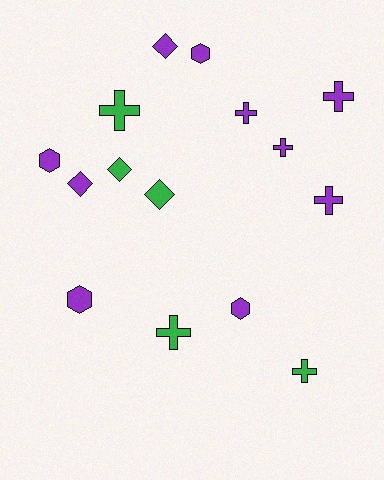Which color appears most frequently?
Purple, with 10 objects.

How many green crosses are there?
There are 3 green crosses.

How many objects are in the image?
There are 15 objects.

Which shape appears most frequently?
Cross, with 7 objects.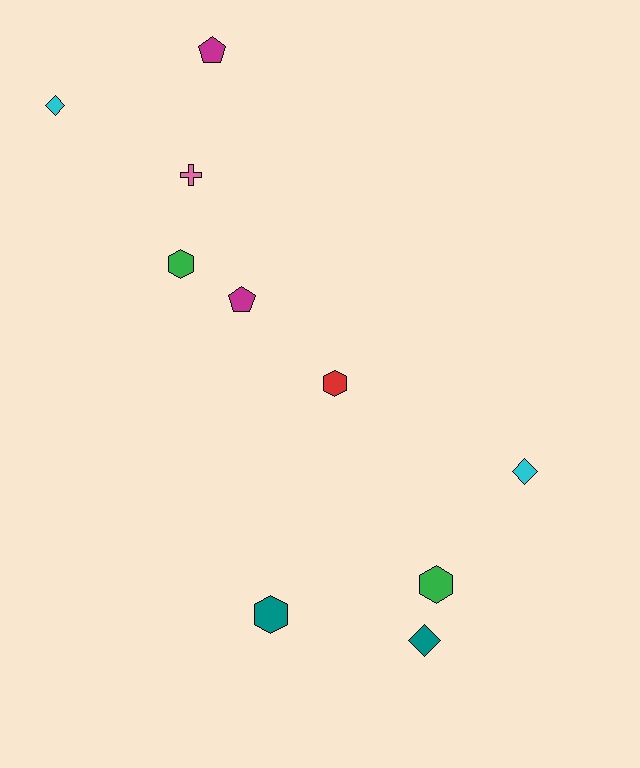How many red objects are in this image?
There is 1 red object.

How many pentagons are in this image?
There are 2 pentagons.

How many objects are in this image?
There are 10 objects.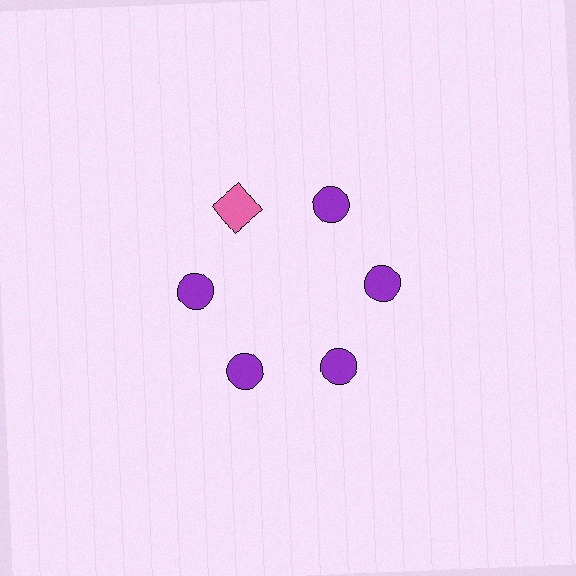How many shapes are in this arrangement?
There are 6 shapes arranged in a ring pattern.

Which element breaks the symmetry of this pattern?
The pink square at roughly the 11 o'clock position breaks the symmetry. All other shapes are purple circles.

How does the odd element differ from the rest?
It differs in both color (pink instead of purple) and shape (square instead of circle).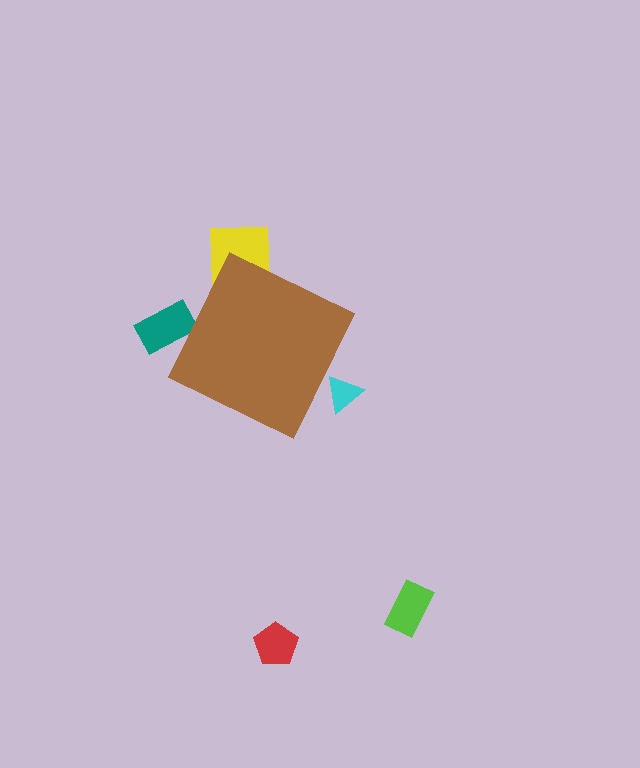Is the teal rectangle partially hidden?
Yes, the teal rectangle is partially hidden behind the brown diamond.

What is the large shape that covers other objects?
A brown diamond.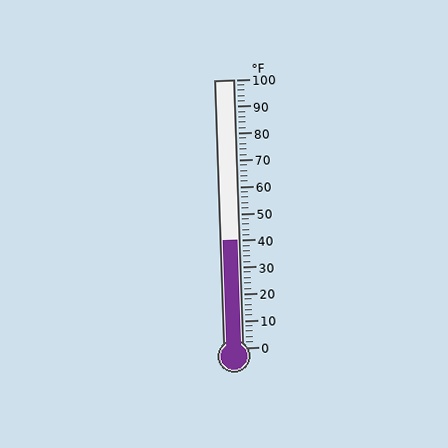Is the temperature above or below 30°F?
The temperature is above 30°F.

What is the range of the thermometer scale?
The thermometer scale ranges from 0°F to 100°F.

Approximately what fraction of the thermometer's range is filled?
The thermometer is filled to approximately 40% of its range.